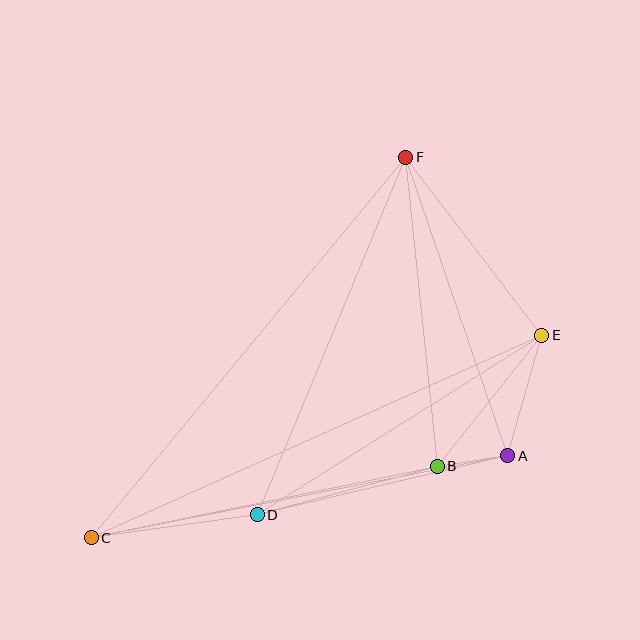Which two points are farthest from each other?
Points C and E are farthest from each other.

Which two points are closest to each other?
Points A and B are closest to each other.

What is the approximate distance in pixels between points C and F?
The distance between C and F is approximately 494 pixels.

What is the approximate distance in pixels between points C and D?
The distance between C and D is approximately 168 pixels.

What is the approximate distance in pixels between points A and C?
The distance between A and C is approximately 425 pixels.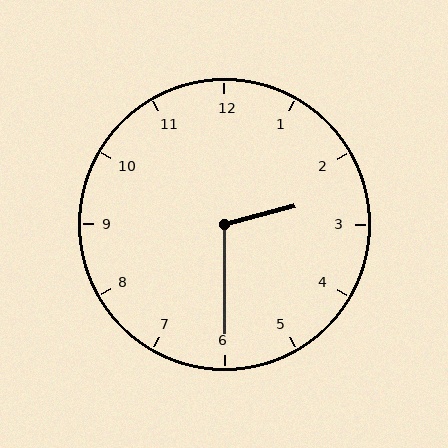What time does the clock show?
2:30.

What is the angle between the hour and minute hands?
Approximately 105 degrees.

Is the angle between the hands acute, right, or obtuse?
It is obtuse.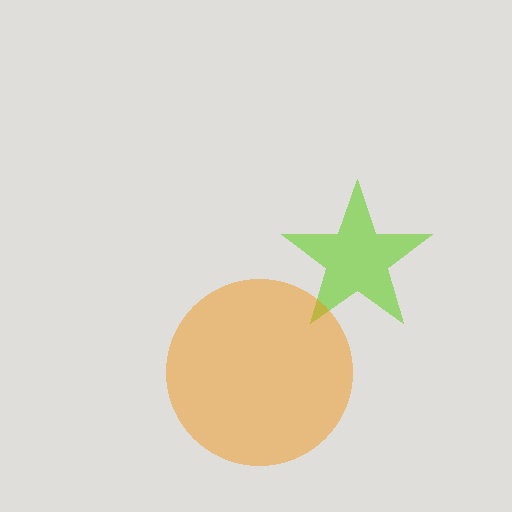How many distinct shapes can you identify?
There are 2 distinct shapes: a lime star, an orange circle.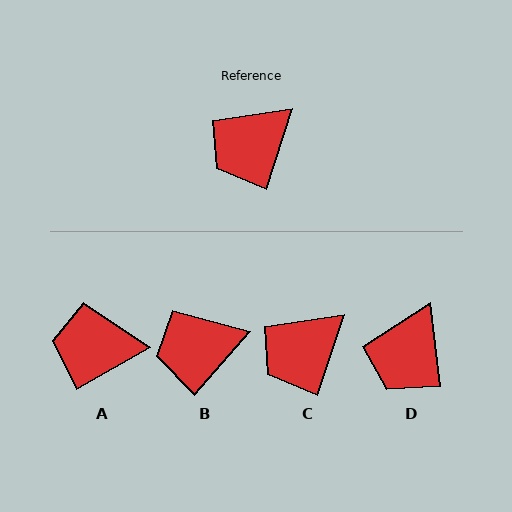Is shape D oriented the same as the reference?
No, it is off by about 25 degrees.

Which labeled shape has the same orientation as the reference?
C.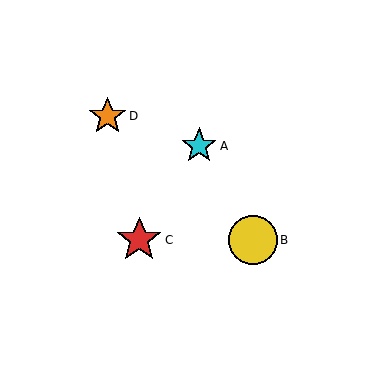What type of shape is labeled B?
Shape B is a yellow circle.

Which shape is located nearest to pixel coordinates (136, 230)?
The red star (labeled C) at (139, 240) is nearest to that location.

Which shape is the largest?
The yellow circle (labeled B) is the largest.